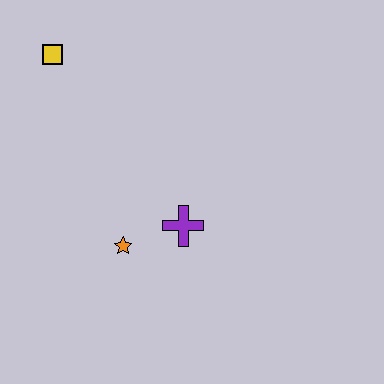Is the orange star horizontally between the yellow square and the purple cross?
Yes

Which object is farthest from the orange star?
The yellow square is farthest from the orange star.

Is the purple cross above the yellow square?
No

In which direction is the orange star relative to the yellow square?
The orange star is below the yellow square.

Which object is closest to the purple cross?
The orange star is closest to the purple cross.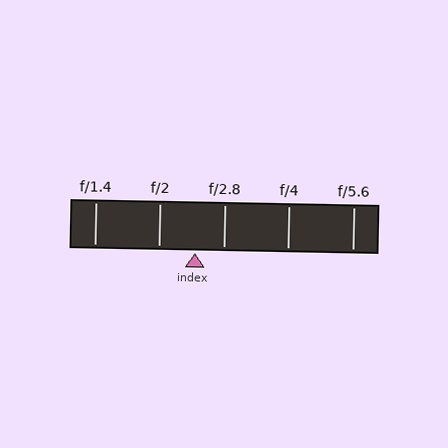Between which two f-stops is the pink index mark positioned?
The index mark is between f/2 and f/2.8.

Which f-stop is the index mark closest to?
The index mark is closest to f/2.8.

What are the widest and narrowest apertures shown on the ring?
The widest aperture shown is f/1.4 and the narrowest is f/5.6.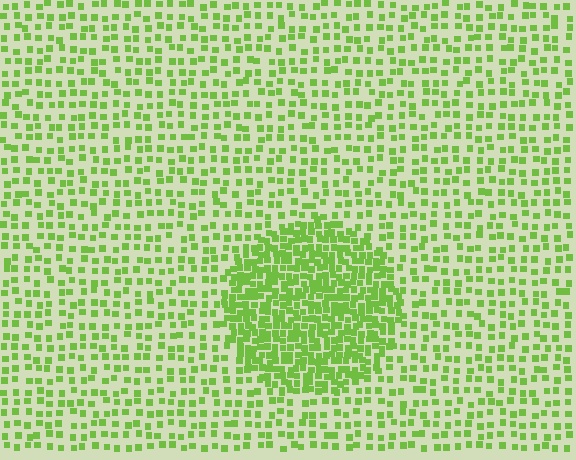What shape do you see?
I see a circle.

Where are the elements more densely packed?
The elements are more densely packed inside the circle boundary.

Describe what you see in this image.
The image contains small lime elements arranged at two different densities. A circle-shaped region is visible where the elements are more densely packed than the surrounding area.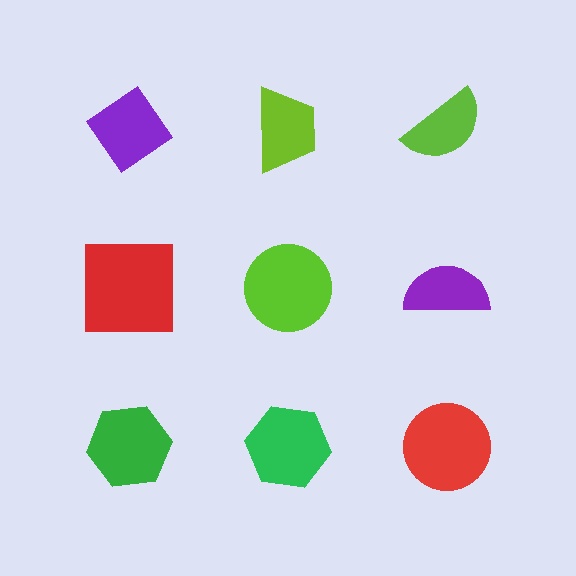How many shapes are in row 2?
3 shapes.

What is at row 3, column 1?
A green hexagon.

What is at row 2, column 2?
A lime circle.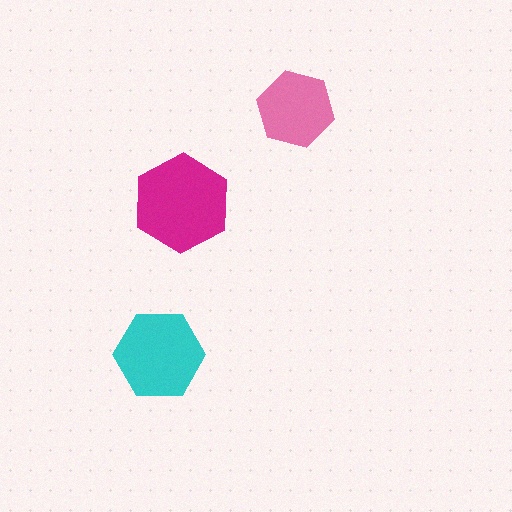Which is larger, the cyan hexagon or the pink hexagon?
The cyan one.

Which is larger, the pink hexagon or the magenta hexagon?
The magenta one.